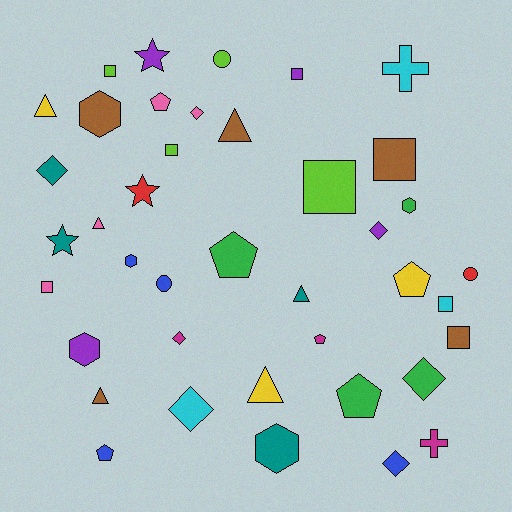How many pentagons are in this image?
There are 6 pentagons.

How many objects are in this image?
There are 40 objects.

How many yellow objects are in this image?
There are 3 yellow objects.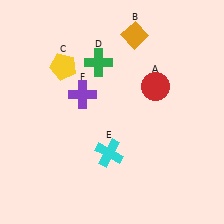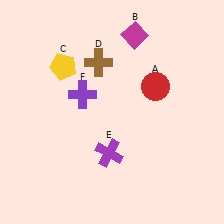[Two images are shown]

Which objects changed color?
B changed from orange to magenta. D changed from green to brown. E changed from cyan to purple.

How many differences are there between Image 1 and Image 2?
There are 3 differences between the two images.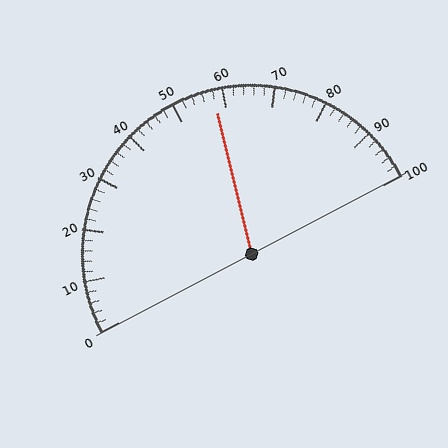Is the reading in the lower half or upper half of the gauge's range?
The reading is in the upper half of the range (0 to 100).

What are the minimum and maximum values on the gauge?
The gauge ranges from 0 to 100.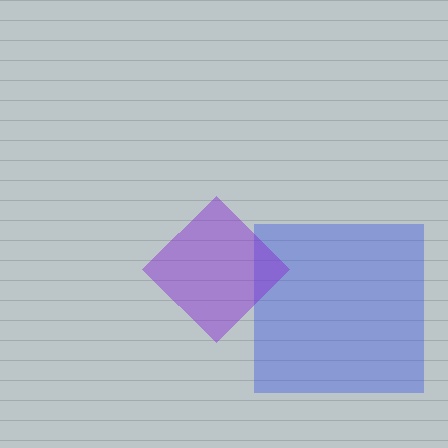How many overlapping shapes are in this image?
There are 2 overlapping shapes in the image.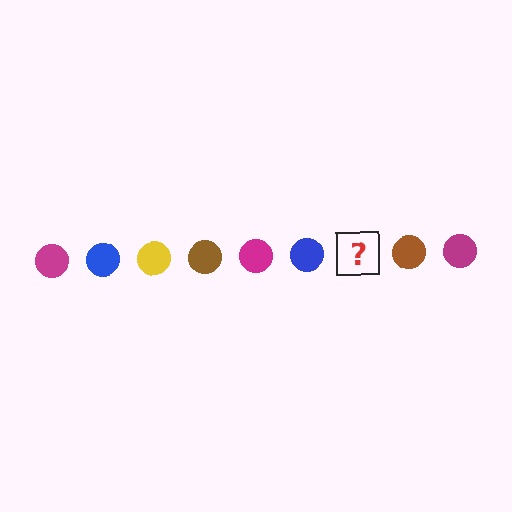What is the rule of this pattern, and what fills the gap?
The rule is that the pattern cycles through magenta, blue, yellow, brown circles. The gap should be filled with a yellow circle.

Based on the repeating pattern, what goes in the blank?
The blank should be a yellow circle.